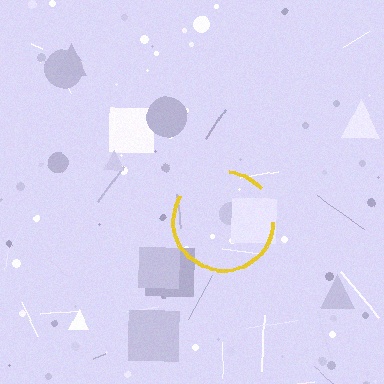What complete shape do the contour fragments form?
The contour fragments form a circle.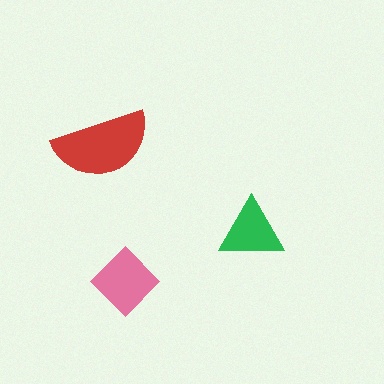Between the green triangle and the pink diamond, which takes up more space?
The pink diamond.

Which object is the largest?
The red semicircle.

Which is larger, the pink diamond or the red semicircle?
The red semicircle.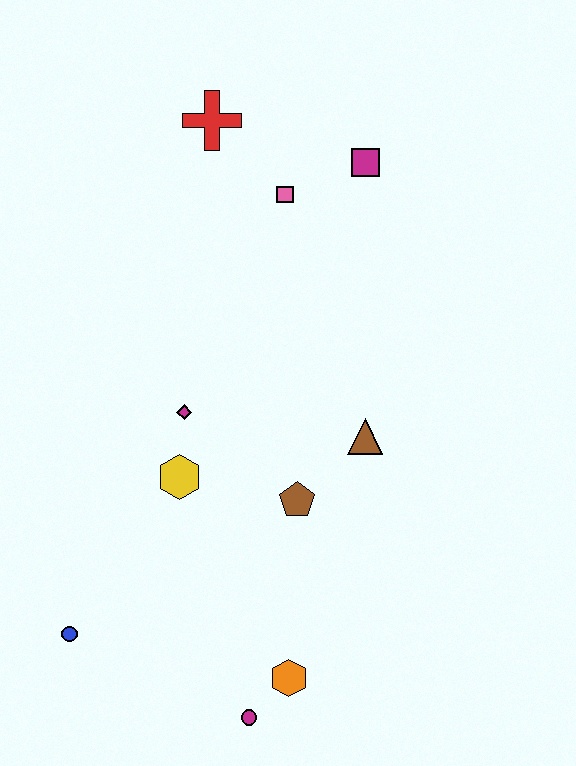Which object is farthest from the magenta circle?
The red cross is farthest from the magenta circle.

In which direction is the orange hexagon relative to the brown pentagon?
The orange hexagon is below the brown pentagon.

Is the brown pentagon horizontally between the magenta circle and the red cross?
No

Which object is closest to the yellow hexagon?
The magenta diamond is closest to the yellow hexagon.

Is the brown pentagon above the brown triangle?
No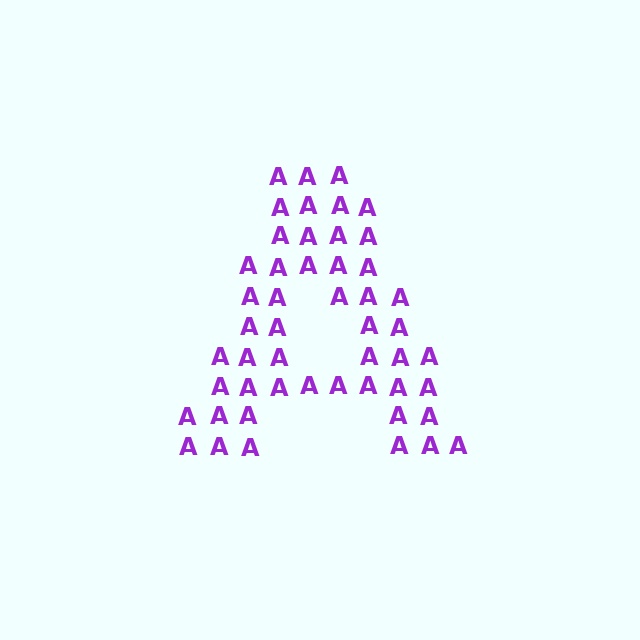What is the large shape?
The large shape is the letter A.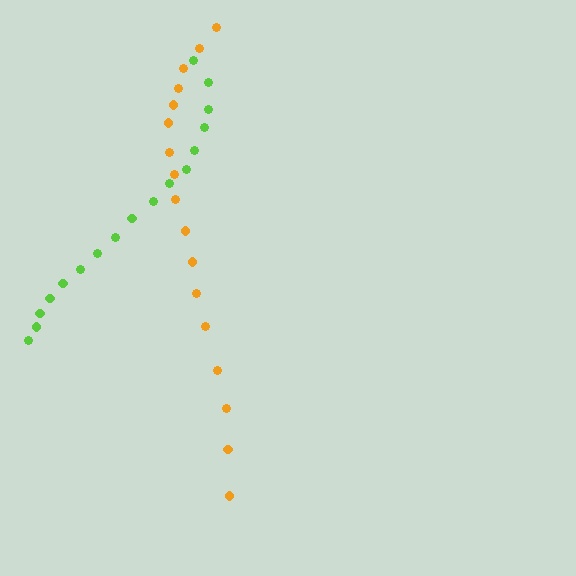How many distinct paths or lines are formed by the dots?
There are 2 distinct paths.